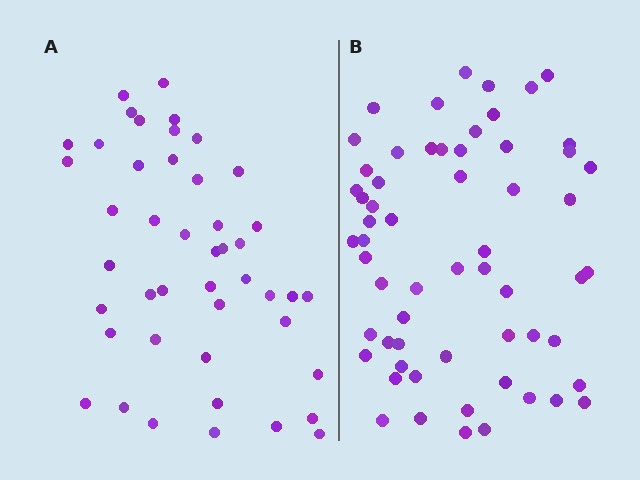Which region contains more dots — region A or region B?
Region B (the right region) has more dots.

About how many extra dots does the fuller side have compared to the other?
Region B has approximately 15 more dots than region A.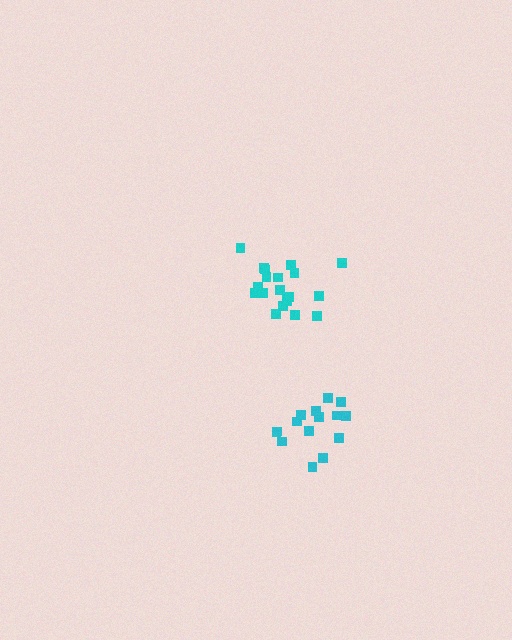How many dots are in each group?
Group 1: 15 dots, Group 2: 21 dots (36 total).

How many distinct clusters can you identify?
There are 2 distinct clusters.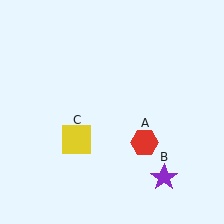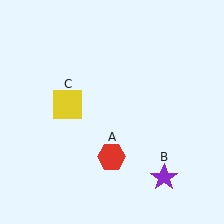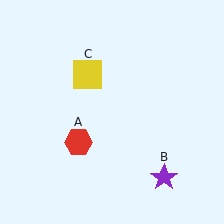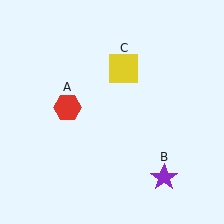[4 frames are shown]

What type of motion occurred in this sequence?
The red hexagon (object A), yellow square (object C) rotated clockwise around the center of the scene.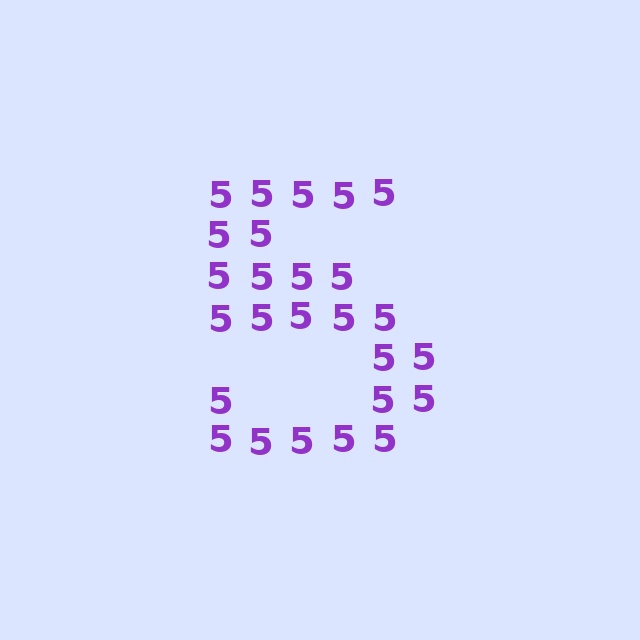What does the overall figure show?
The overall figure shows the digit 5.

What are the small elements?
The small elements are digit 5's.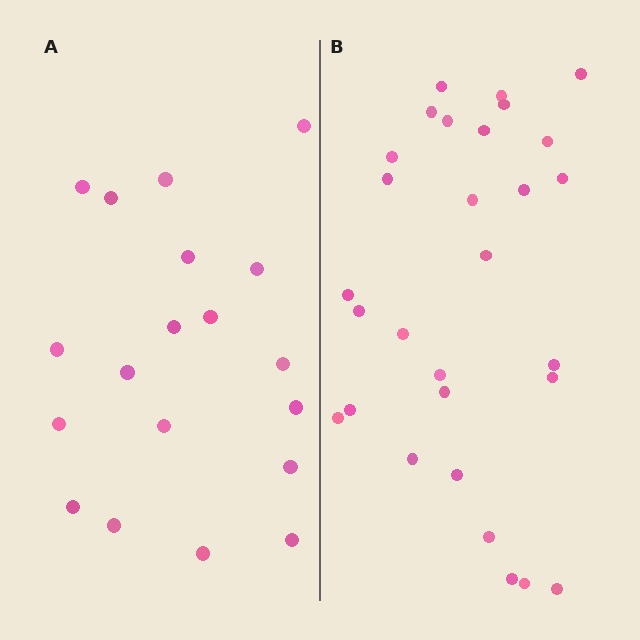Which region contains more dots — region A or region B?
Region B (the right region) has more dots.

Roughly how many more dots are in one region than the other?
Region B has roughly 10 or so more dots than region A.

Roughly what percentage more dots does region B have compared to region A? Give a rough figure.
About 55% more.